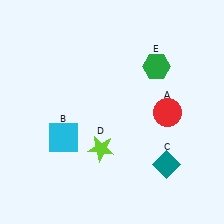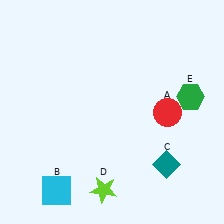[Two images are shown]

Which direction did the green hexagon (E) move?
The green hexagon (E) moved right.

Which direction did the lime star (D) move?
The lime star (D) moved down.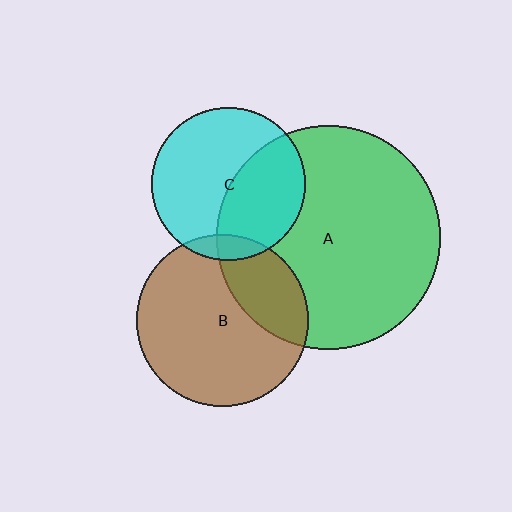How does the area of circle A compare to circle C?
Approximately 2.1 times.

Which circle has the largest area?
Circle A (green).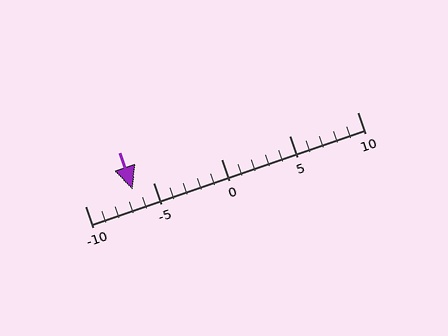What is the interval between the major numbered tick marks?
The major tick marks are spaced 5 units apart.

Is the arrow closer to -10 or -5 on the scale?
The arrow is closer to -5.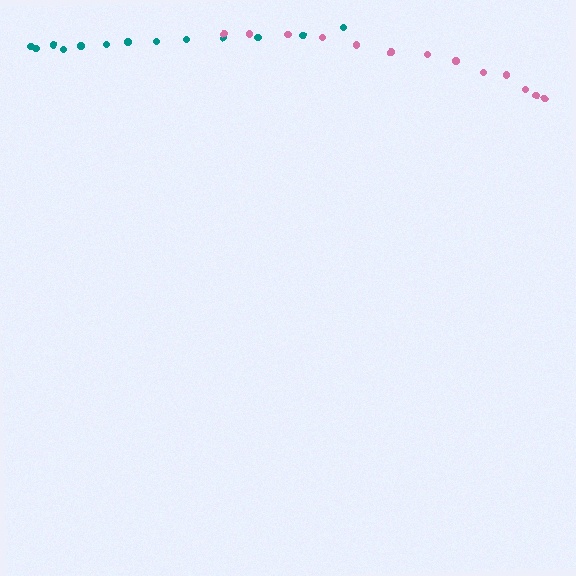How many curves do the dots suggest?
There are 2 distinct paths.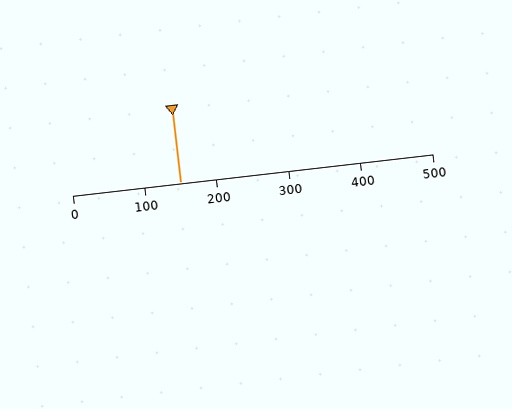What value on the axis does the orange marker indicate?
The marker indicates approximately 150.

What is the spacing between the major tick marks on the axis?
The major ticks are spaced 100 apart.